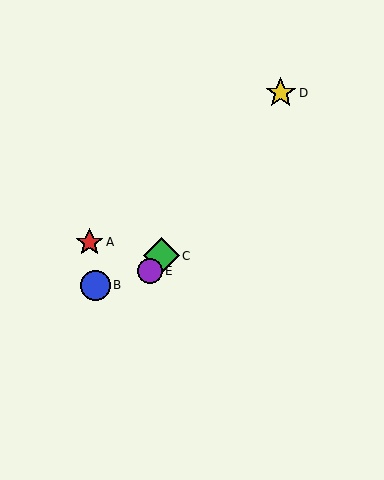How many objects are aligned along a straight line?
3 objects (C, D, E) are aligned along a straight line.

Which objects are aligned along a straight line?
Objects C, D, E are aligned along a straight line.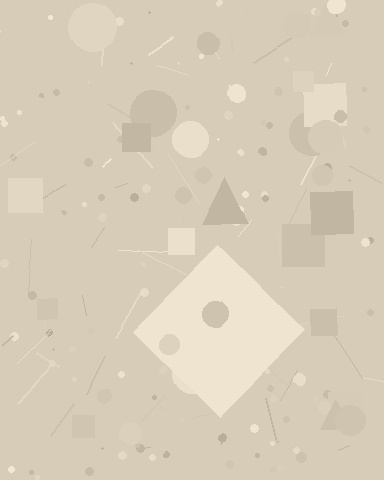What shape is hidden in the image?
A diamond is hidden in the image.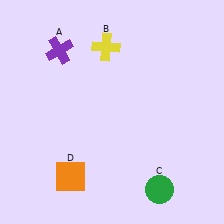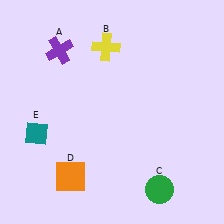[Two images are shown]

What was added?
A teal diamond (E) was added in Image 2.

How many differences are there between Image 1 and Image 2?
There is 1 difference between the two images.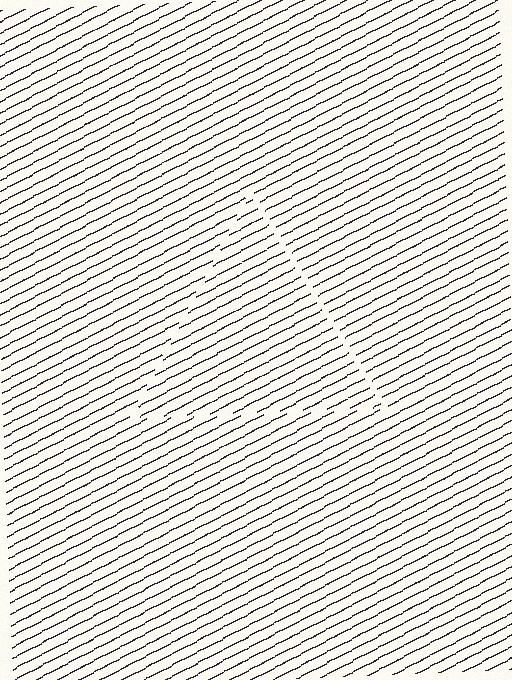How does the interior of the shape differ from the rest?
The interior of the shape contains the same grating, shifted by half a period — the contour is defined by the phase discontinuity where line-ends from the inner and outer gratings abut.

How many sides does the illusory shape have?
3 sides — the line-ends trace a triangle.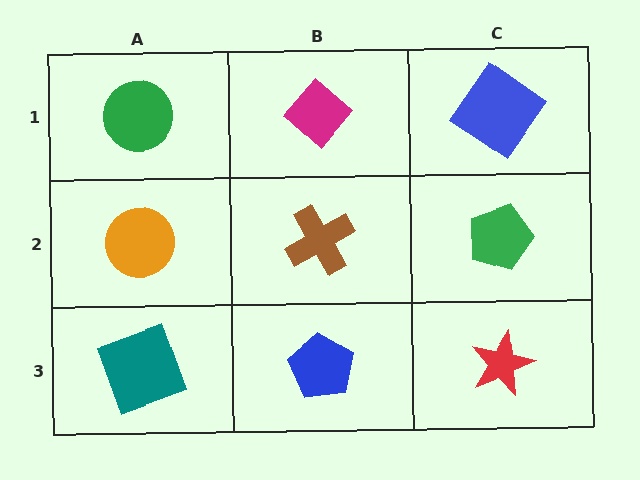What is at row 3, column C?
A red star.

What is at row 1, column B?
A magenta diamond.